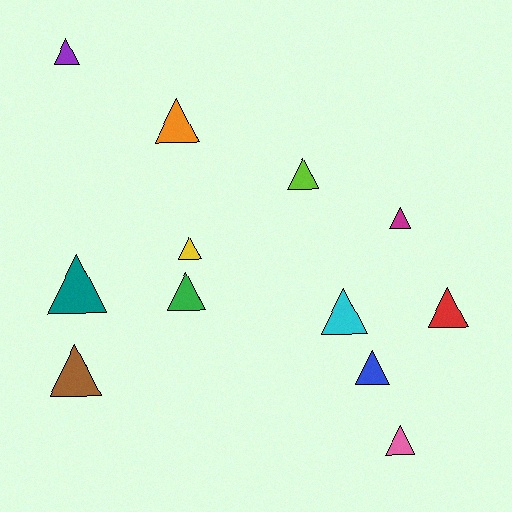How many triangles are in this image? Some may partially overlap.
There are 12 triangles.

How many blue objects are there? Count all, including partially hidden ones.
There is 1 blue object.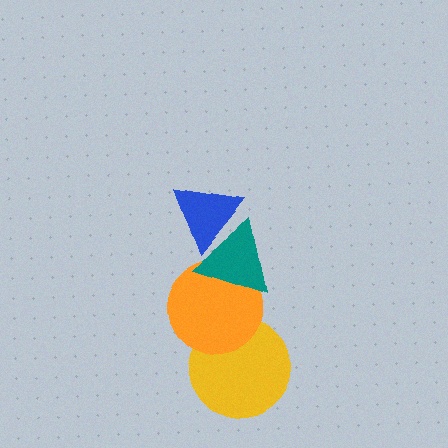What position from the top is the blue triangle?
The blue triangle is 1st from the top.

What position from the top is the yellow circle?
The yellow circle is 4th from the top.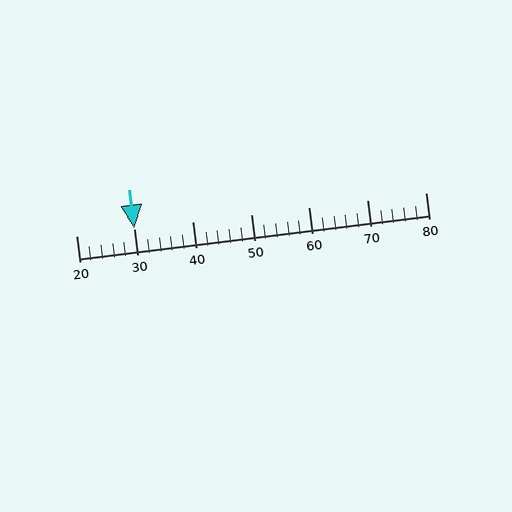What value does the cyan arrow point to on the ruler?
The cyan arrow points to approximately 30.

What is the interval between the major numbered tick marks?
The major tick marks are spaced 10 units apart.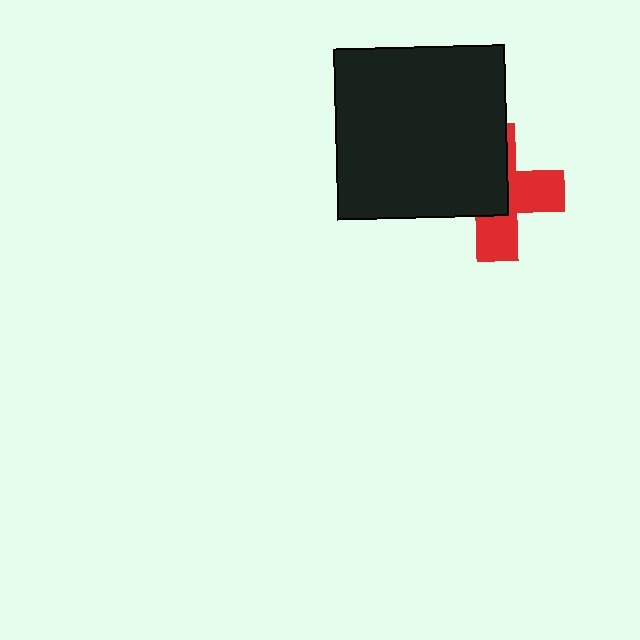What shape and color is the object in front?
The object in front is a black square.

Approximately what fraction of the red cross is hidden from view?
Roughly 53% of the red cross is hidden behind the black square.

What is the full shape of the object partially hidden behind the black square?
The partially hidden object is a red cross.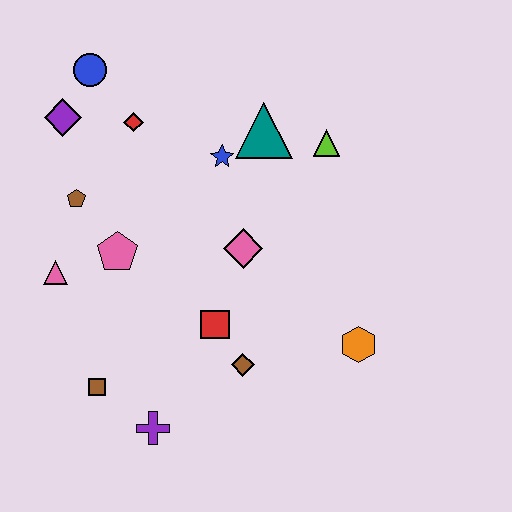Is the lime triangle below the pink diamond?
No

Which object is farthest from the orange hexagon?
The blue circle is farthest from the orange hexagon.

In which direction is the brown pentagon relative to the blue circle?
The brown pentagon is below the blue circle.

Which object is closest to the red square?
The brown diamond is closest to the red square.